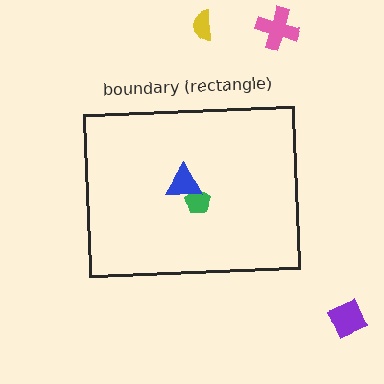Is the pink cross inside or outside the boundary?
Outside.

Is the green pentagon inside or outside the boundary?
Inside.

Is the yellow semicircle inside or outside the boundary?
Outside.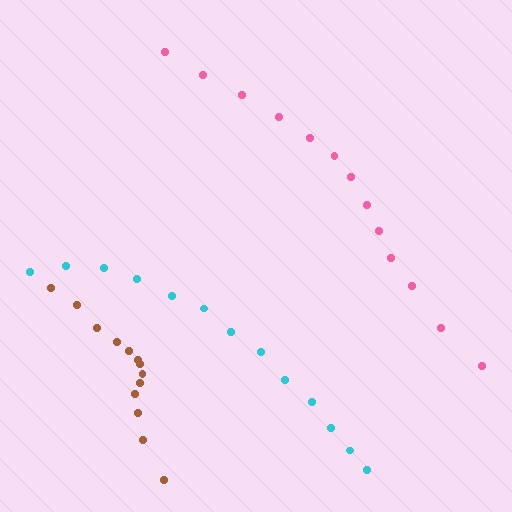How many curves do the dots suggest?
There are 3 distinct paths.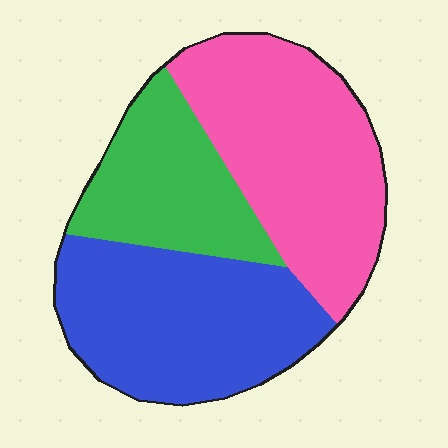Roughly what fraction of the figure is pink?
Pink takes up between a quarter and a half of the figure.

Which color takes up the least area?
Green, at roughly 25%.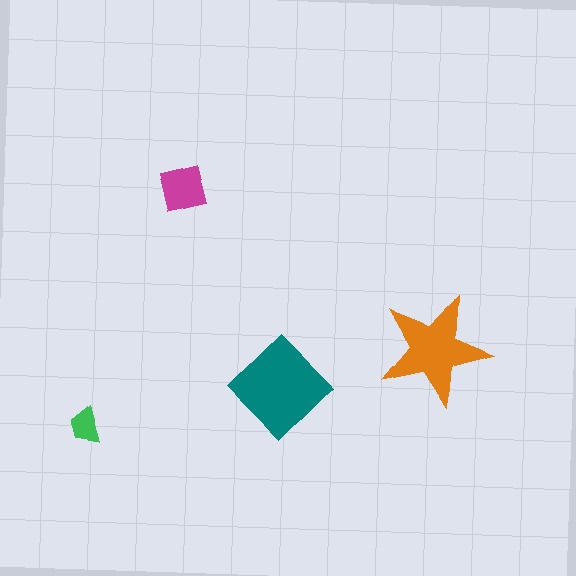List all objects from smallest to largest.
The green trapezoid, the magenta square, the orange star, the teal diamond.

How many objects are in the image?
There are 4 objects in the image.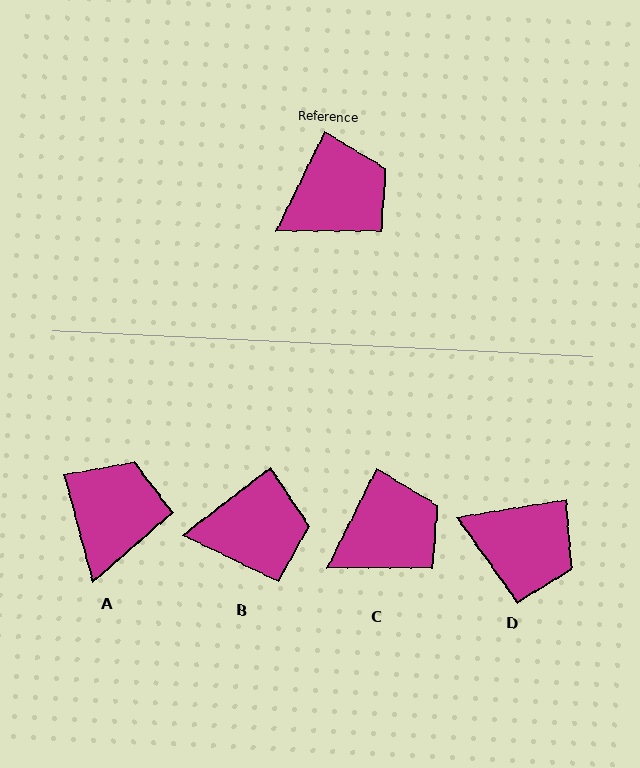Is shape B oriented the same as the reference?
No, it is off by about 26 degrees.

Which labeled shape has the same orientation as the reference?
C.